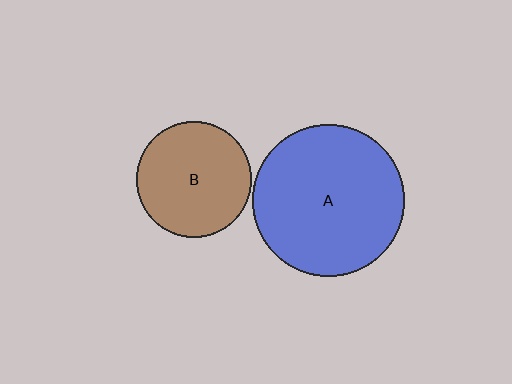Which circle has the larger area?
Circle A (blue).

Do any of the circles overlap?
No, none of the circles overlap.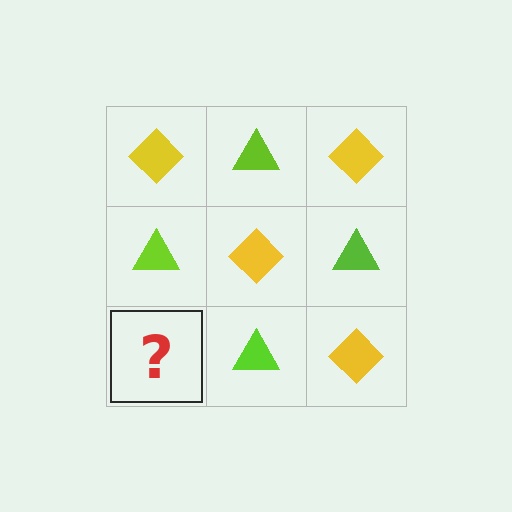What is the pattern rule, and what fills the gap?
The rule is that it alternates yellow diamond and lime triangle in a checkerboard pattern. The gap should be filled with a yellow diamond.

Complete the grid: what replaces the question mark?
The question mark should be replaced with a yellow diamond.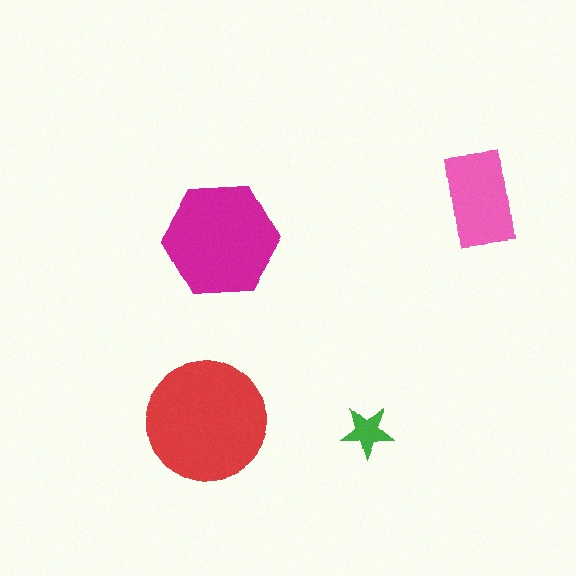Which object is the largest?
The red circle.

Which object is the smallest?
The green star.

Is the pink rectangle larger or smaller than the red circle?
Smaller.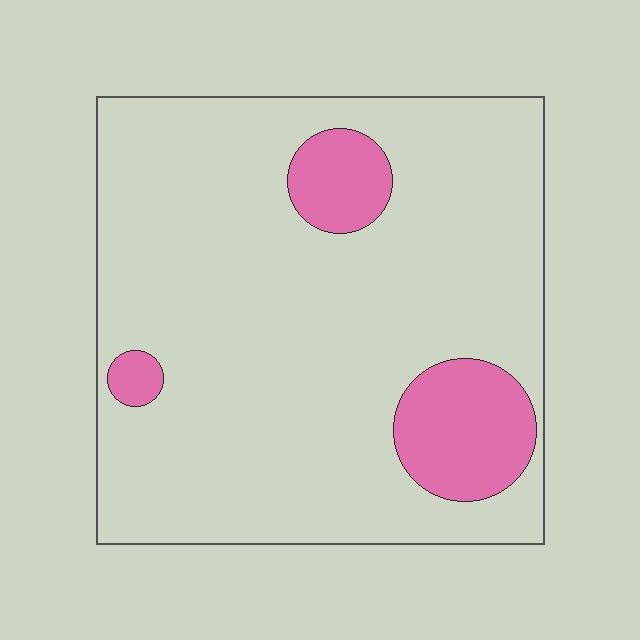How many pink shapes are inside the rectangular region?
3.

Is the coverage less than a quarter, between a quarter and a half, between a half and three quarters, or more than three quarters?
Less than a quarter.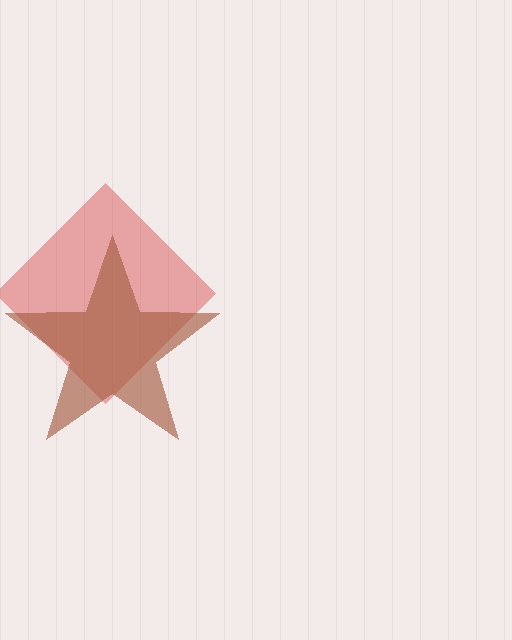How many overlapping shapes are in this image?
There are 2 overlapping shapes in the image.